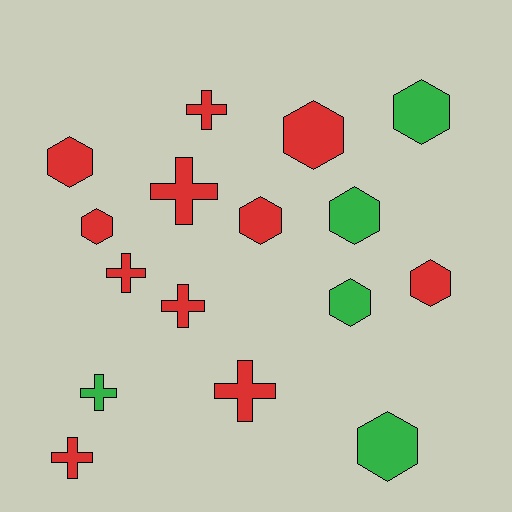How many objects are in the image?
There are 16 objects.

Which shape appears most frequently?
Hexagon, with 9 objects.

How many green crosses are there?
There is 1 green cross.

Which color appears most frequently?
Red, with 11 objects.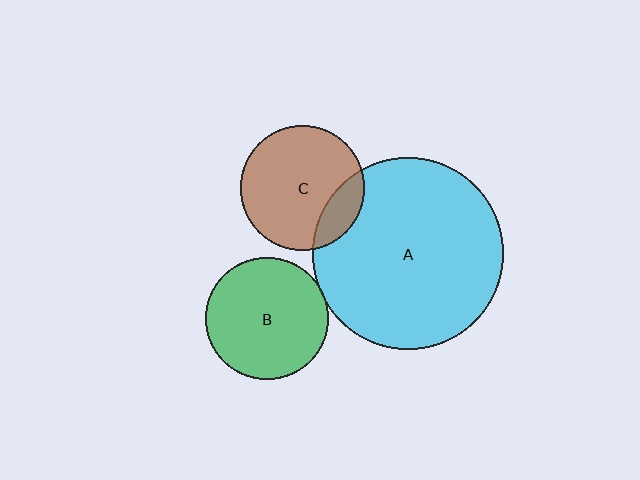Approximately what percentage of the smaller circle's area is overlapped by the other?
Approximately 5%.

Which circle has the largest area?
Circle A (cyan).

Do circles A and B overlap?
Yes.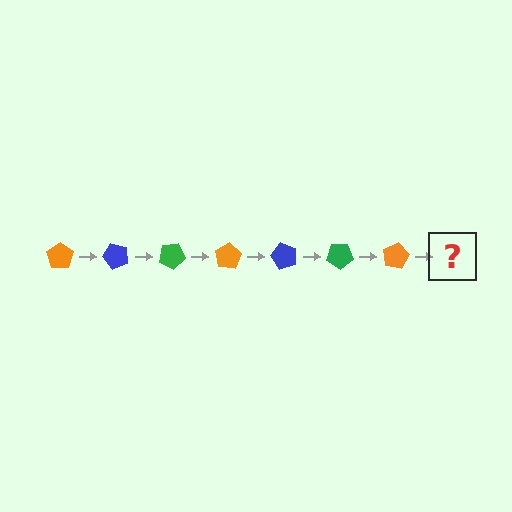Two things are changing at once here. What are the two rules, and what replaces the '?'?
The two rules are that it rotates 50 degrees each step and the color cycles through orange, blue, and green. The '?' should be a blue pentagon, rotated 350 degrees from the start.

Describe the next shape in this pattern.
It should be a blue pentagon, rotated 350 degrees from the start.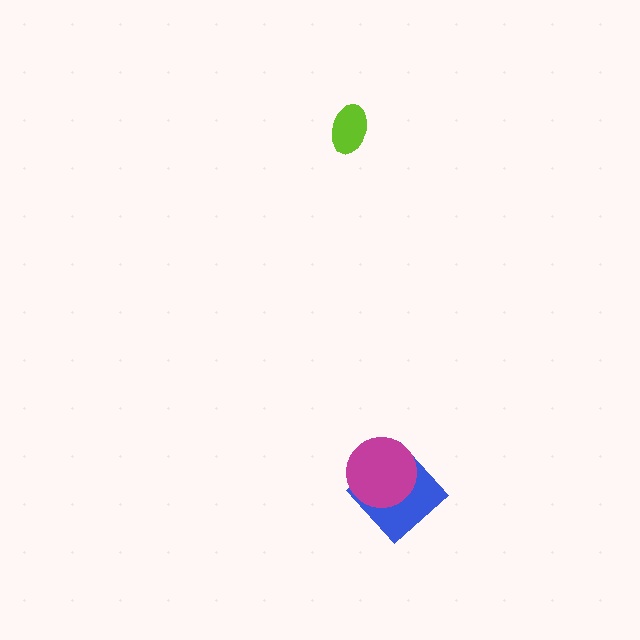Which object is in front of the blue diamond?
The magenta circle is in front of the blue diamond.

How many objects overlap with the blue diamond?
1 object overlaps with the blue diamond.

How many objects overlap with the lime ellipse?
0 objects overlap with the lime ellipse.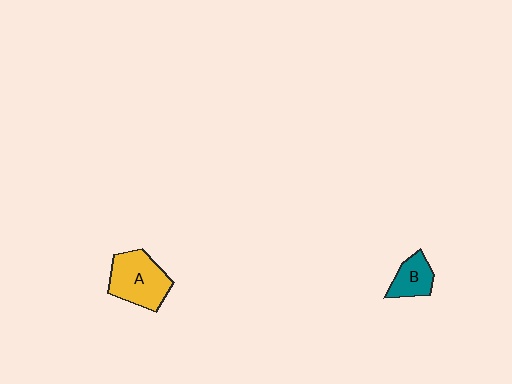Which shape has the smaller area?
Shape B (teal).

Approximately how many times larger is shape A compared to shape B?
Approximately 1.8 times.